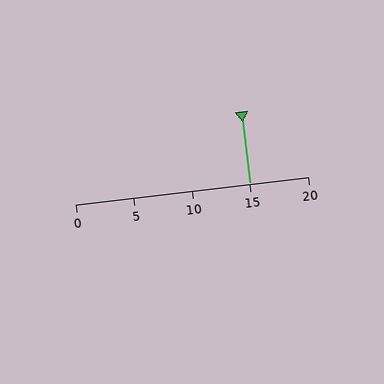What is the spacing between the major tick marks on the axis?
The major ticks are spaced 5 apart.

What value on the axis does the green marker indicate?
The marker indicates approximately 15.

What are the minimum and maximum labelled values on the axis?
The axis runs from 0 to 20.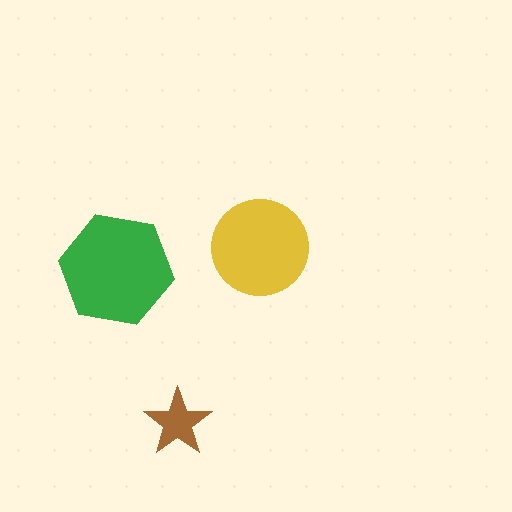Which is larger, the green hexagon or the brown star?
The green hexagon.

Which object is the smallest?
The brown star.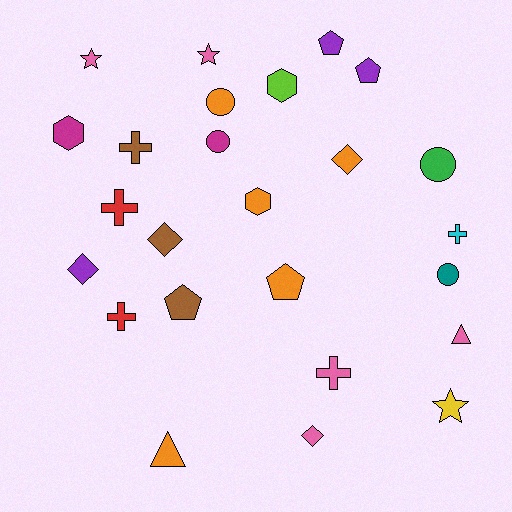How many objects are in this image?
There are 25 objects.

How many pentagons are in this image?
There are 4 pentagons.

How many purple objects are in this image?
There are 3 purple objects.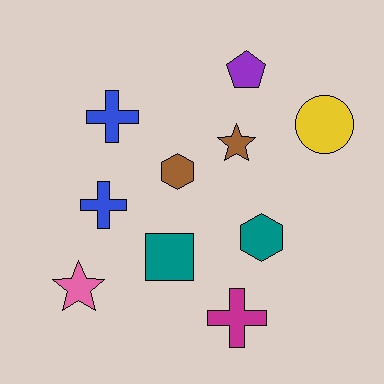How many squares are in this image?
There is 1 square.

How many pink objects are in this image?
There is 1 pink object.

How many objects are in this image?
There are 10 objects.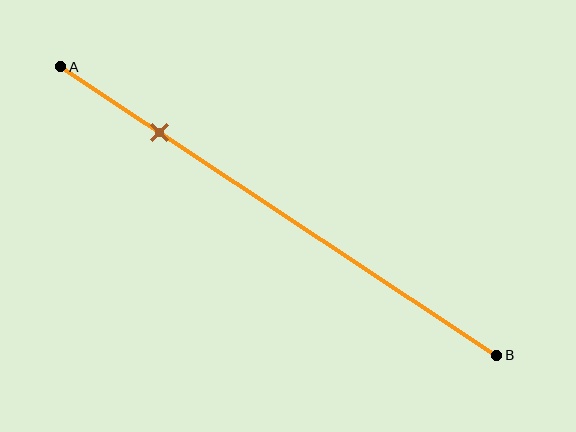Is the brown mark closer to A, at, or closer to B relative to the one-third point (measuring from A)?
The brown mark is closer to point A than the one-third point of segment AB.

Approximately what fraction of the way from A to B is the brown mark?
The brown mark is approximately 25% of the way from A to B.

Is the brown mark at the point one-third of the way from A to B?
No, the mark is at about 25% from A, not at the 33% one-third point.